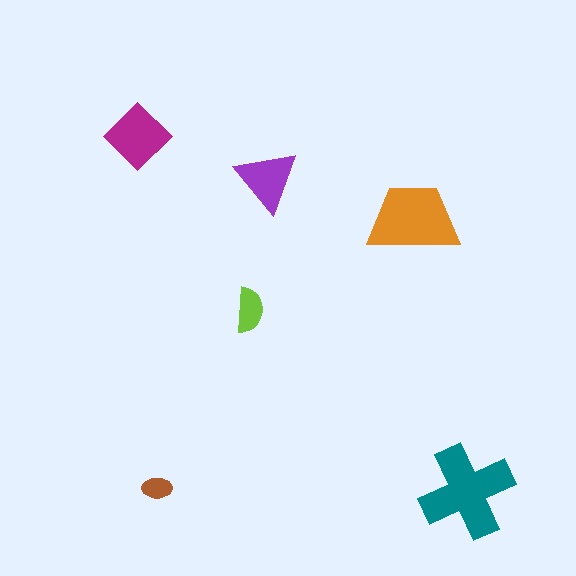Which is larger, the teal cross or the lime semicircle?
The teal cross.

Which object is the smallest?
The brown ellipse.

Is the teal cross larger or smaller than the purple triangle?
Larger.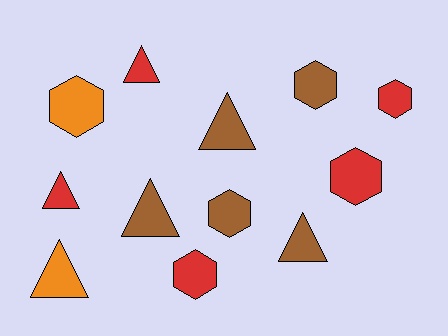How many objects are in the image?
There are 12 objects.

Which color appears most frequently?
Red, with 5 objects.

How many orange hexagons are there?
There is 1 orange hexagon.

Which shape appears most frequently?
Hexagon, with 6 objects.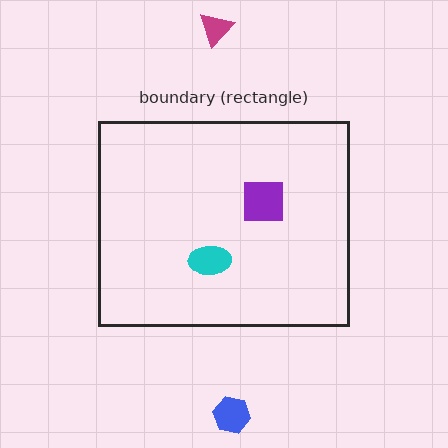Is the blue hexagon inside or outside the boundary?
Outside.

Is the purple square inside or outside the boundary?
Inside.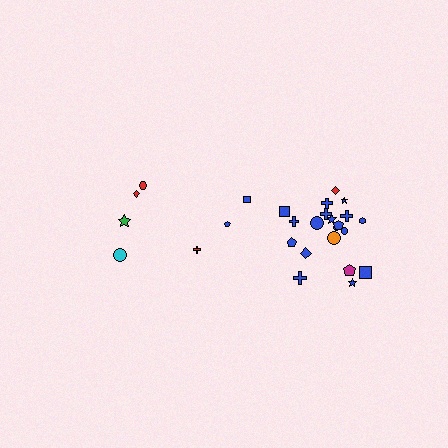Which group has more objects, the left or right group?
The right group.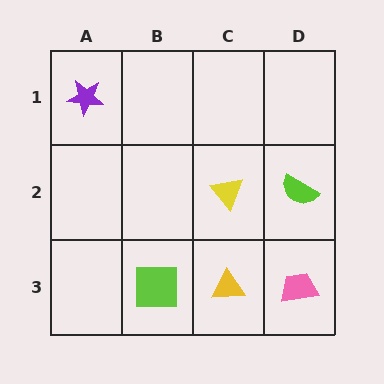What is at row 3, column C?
A yellow triangle.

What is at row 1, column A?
A purple star.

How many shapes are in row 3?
3 shapes.